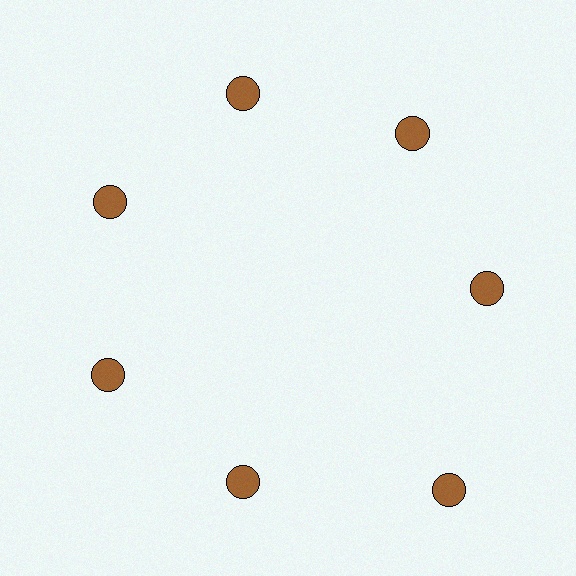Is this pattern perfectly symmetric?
No. The 7 brown circles are arranged in a ring, but one element near the 5 o'clock position is pushed outward from the center, breaking the 7-fold rotational symmetry.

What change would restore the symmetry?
The symmetry would be restored by moving it inward, back onto the ring so that all 7 circles sit at equal angles and equal distance from the center.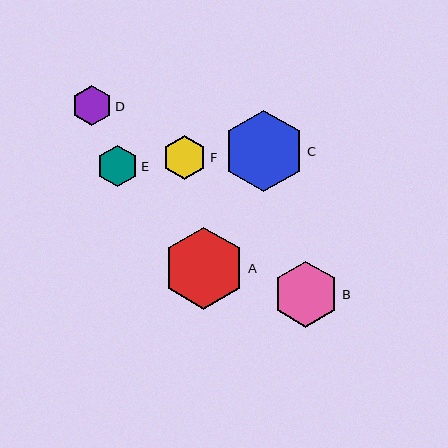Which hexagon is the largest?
Hexagon A is the largest with a size of approximately 82 pixels.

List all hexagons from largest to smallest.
From largest to smallest: A, C, B, F, E, D.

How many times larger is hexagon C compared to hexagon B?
Hexagon C is approximately 1.2 times the size of hexagon B.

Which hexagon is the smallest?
Hexagon D is the smallest with a size of approximately 40 pixels.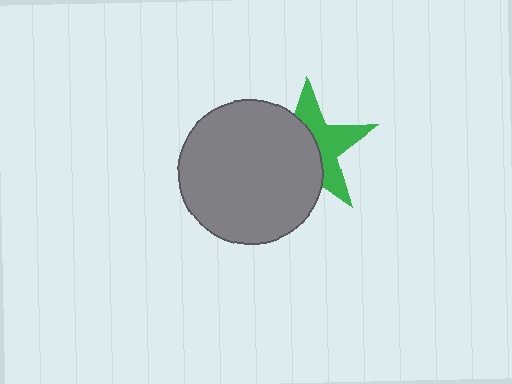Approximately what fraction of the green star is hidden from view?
Roughly 54% of the green star is hidden behind the gray circle.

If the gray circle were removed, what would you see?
You would see the complete green star.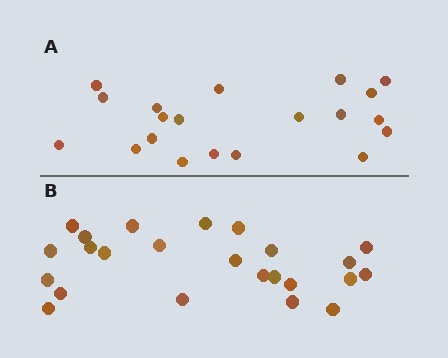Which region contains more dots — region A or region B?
Region B (the bottom region) has more dots.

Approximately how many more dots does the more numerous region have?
Region B has about 4 more dots than region A.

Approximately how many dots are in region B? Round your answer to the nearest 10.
About 20 dots. (The exact count is 24, which rounds to 20.)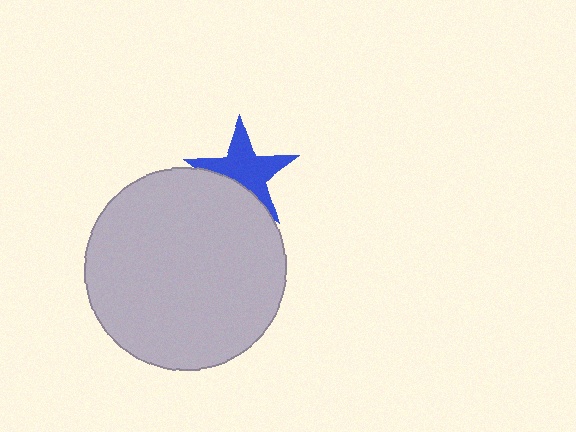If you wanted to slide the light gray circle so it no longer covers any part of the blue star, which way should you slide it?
Slide it down — that is the most direct way to separate the two shapes.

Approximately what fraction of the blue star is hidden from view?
Roughly 33% of the blue star is hidden behind the light gray circle.